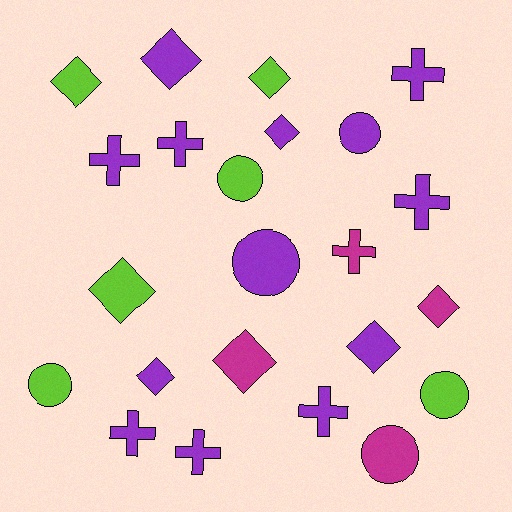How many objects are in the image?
There are 23 objects.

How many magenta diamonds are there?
There are 2 magenta diamonds.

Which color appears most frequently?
Purple, with 13 objects.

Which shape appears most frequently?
Diamond, with 9 objects.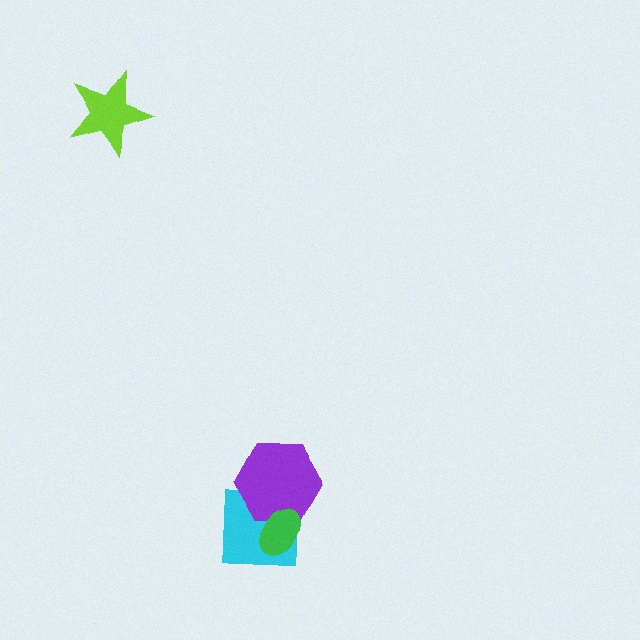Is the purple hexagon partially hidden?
Yes, it is partially covered by another shape.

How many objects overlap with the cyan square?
2 objects overlap with the cyan square.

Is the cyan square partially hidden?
Yes, it is partially covered by another shape.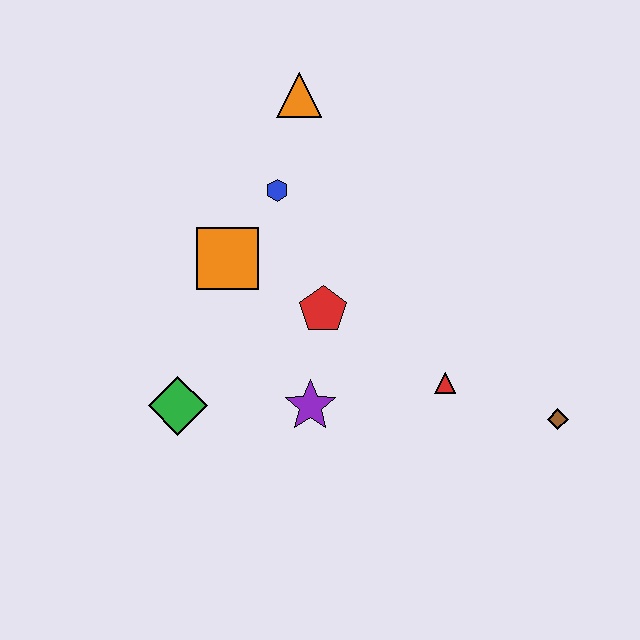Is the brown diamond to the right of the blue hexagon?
Yes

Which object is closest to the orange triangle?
The blue hexagon is closest to the orange triangle.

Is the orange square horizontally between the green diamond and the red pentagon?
Yes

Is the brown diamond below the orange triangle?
Yes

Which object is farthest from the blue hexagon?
The brown diamond is farthest from the blue hexagon.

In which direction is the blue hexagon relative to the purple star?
The blue hexagon is above the purple star.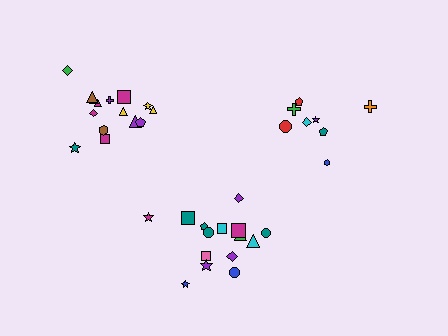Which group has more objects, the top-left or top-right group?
The top-left group.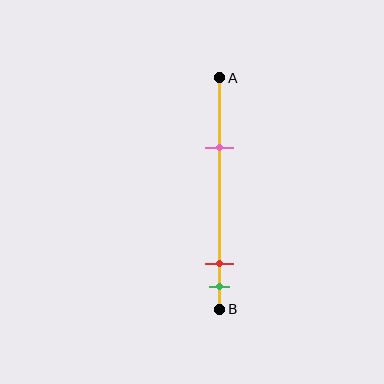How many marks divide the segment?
There are 3 marks dividing the segment.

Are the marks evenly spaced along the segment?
No, the marks are not evenly spaced.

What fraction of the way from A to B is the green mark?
The green mark is approximately 90% (0.9) of the way from A to B.